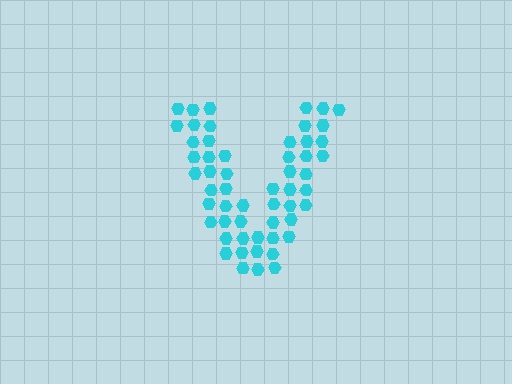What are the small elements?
The small elements are hexagons.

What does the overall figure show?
The overall figure shows the letter V.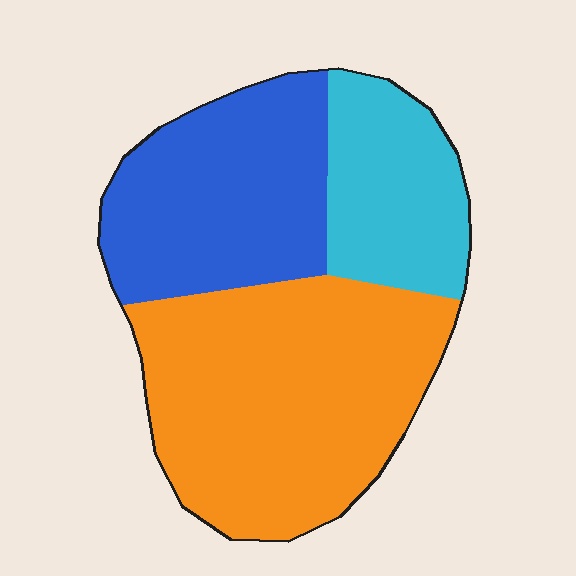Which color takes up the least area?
Cyan, at roughly 20%.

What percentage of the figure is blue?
Blue covers about 30% of the figure.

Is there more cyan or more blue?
Blue.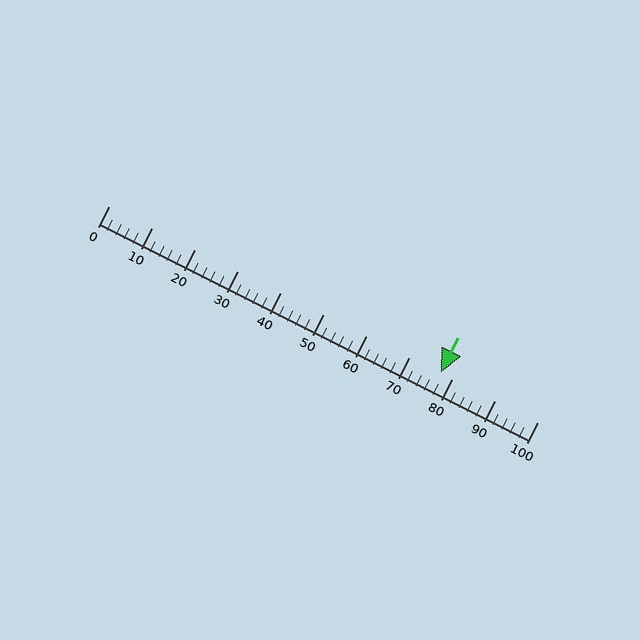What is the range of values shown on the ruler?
The ruler shows values from 0 to 100.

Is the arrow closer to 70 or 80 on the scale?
The arrow is closer to 80.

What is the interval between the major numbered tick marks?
The major tick marks are spaced 10 units apart.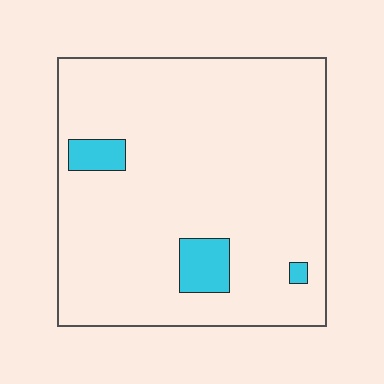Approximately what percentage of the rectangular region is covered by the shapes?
Approximately 5%.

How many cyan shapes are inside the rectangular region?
3.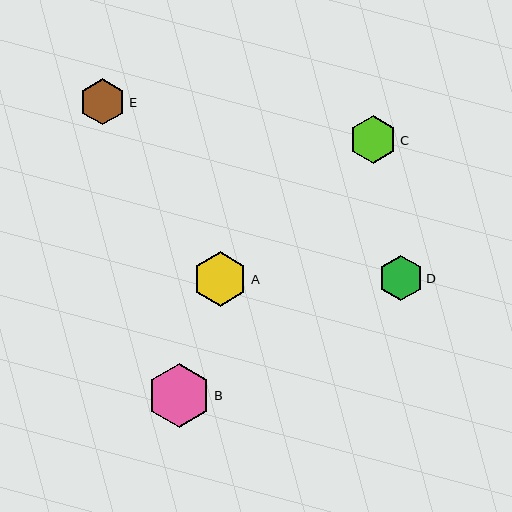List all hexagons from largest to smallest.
From largest to smallest: B, A, C, E, D.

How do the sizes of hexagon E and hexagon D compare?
Hexagon E and hexagon D are approximately the same size.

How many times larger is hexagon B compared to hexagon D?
Hexagon B is approximately 1.4 times the size of hexagon D.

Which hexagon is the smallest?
Hexagon D is the smallest with a size of approximately 45 pixels.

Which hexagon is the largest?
Hexagon B is the largest with a size of approximately 64 pixels.